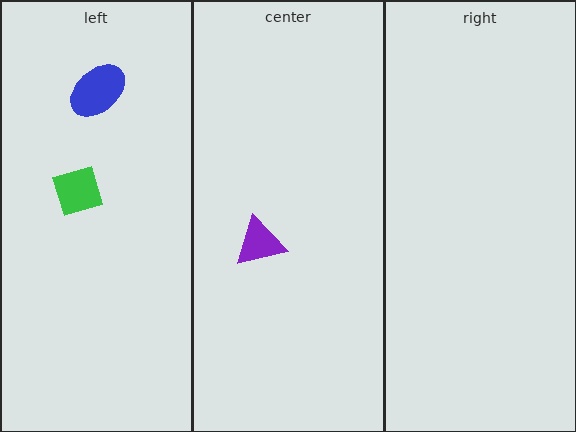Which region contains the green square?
The left region.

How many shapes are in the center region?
1.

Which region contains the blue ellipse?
The left region.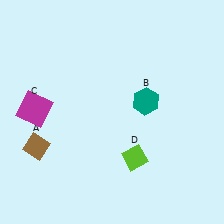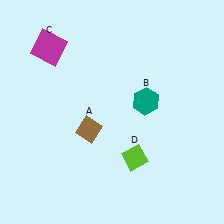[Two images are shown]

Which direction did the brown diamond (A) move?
The brown diamond (A) moved right.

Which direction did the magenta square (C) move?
The magenta square (C) moved up.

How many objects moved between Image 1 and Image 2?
2 objects moved between the two images.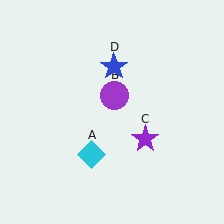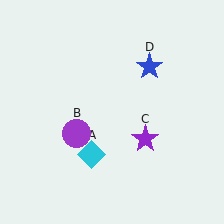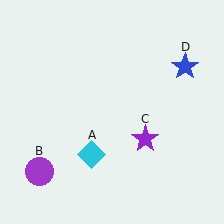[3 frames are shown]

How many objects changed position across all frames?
2 objects changed position: purple circle (object B), blue star (object D).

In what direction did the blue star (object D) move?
The blue star (object D) moved right.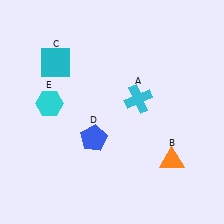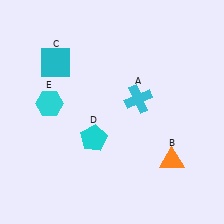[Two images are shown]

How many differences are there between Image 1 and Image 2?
There is 1 difference between the two images.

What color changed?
The pentagon (D) changed from blue in Image 1 to cyan in Image 2.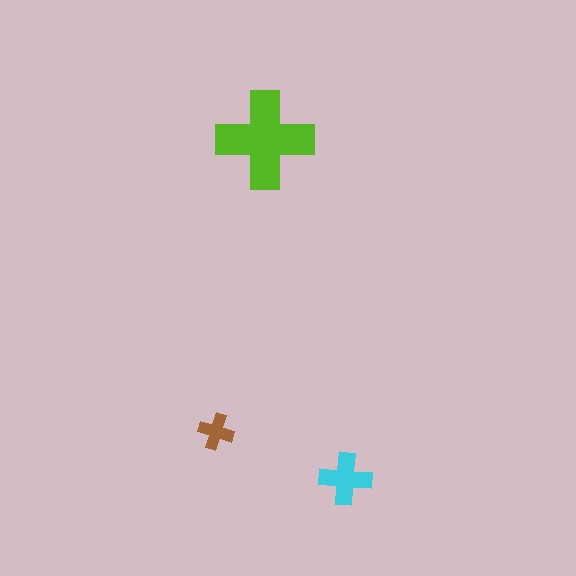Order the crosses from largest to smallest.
the lime one, the cyan one, the brown one.